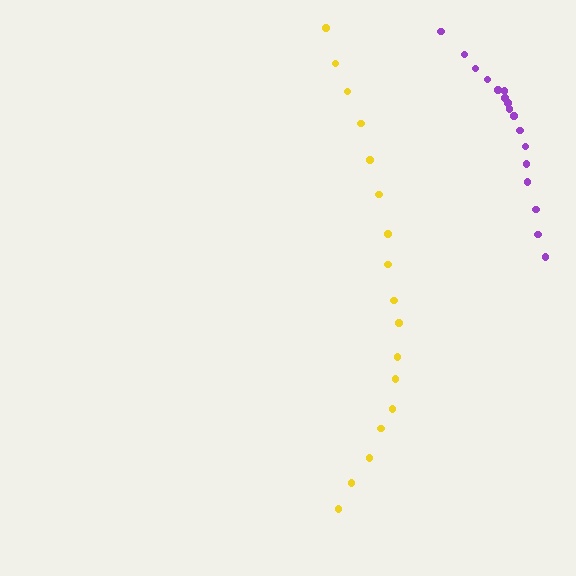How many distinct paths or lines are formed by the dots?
There are 2 distinct paths.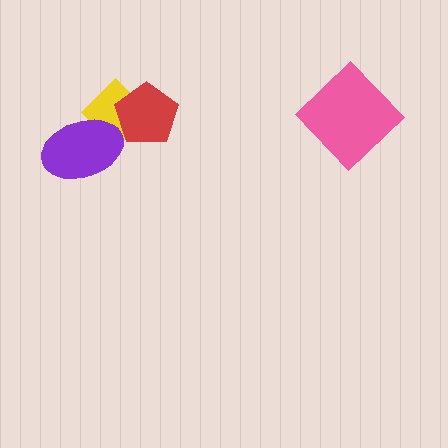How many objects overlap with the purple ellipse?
1 object overlaps with the purple ellipse.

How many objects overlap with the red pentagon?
1 object overlaps with the red pentagon.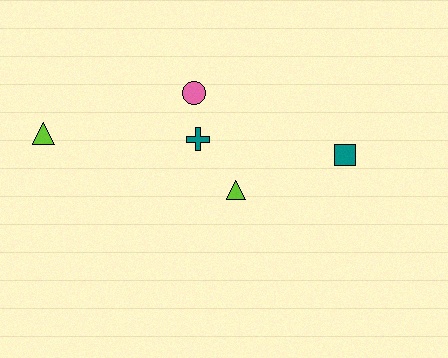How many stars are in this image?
There are no stars.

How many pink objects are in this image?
There is 1 pink object.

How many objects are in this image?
There are 5 objects.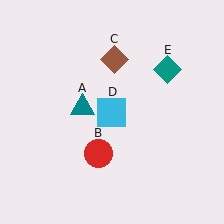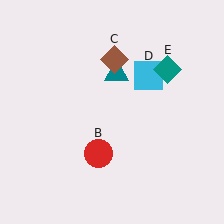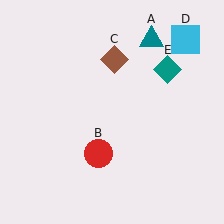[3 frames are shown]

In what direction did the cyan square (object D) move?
The cyan square (object D) moved up and to the right.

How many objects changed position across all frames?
2 objects changed position: teal triangle (object A), cyan square (object D).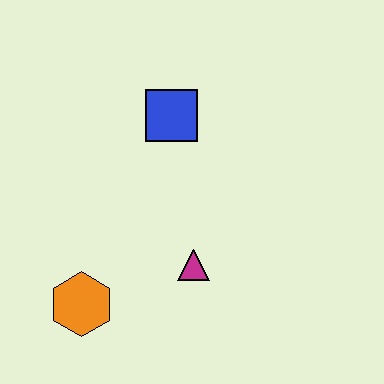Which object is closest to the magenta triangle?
The orange hexagon is closest to the magenta triangle.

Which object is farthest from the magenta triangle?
The blue square is farthest from the magenta triangle.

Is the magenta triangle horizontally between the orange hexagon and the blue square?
No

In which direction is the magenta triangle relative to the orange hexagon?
The magenta triangle is to the right of the orange hexagon.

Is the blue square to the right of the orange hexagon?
Yes